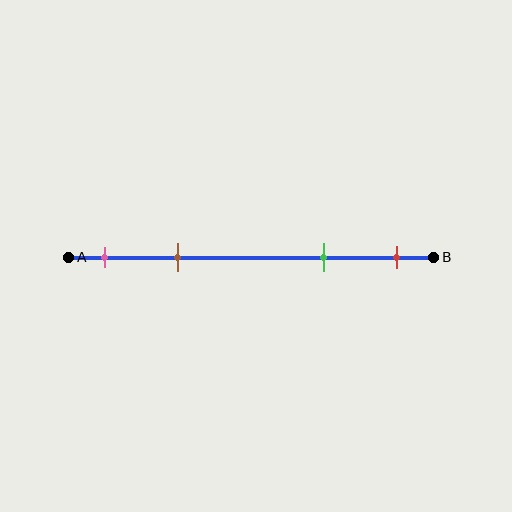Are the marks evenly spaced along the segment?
No, the marks are not evenly spaced.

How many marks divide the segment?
There are 4 marks dividing the segment.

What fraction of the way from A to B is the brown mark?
The brown mark is approximately 30% (0.3) of the way from A to B.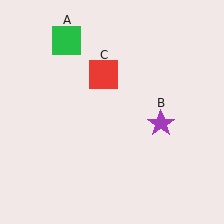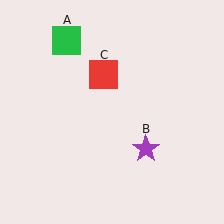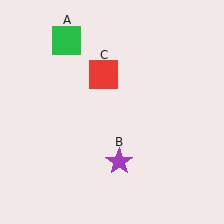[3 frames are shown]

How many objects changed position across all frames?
1 object changed position: purple star (object B).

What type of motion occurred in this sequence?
The purple star (object B) rotated clockwise around the center of the scene.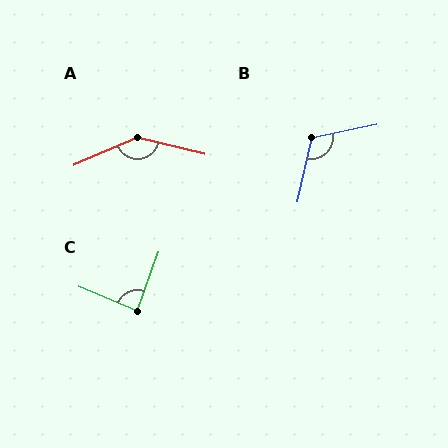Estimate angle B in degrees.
Approximately 114 degrees.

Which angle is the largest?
A, at approximately 143 degrees.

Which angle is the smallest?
C, at approximately 87 degrees.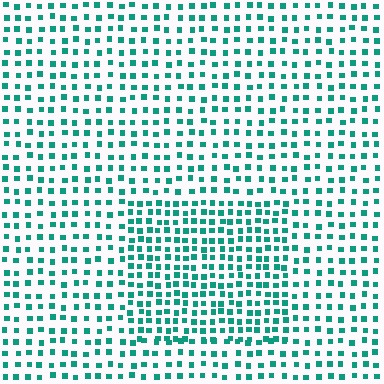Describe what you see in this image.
The image contains small teal elements arranged at two different densities. A rectangle-shaped region is visible where the elements are more densely packed than the surrounding area.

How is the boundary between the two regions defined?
The boundary is defined by a change in element density (approximately 1.6x ratio). All elements are the same color, size, and shape.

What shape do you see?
I see a rectangle.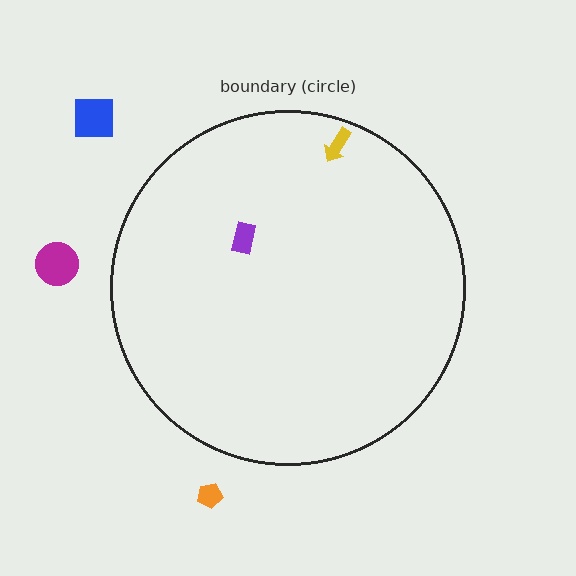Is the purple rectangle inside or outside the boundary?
Inside.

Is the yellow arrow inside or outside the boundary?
Inside.